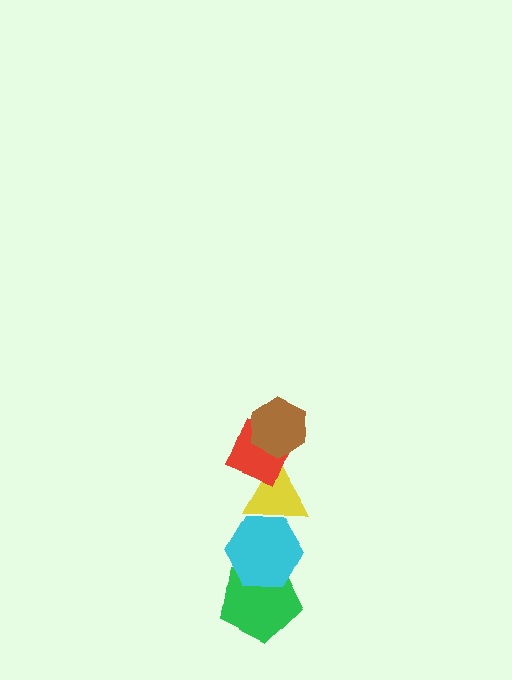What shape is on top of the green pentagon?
The cyan hexagon is on top of the green pentagon.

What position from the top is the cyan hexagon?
The cyan hexagon is 4th from the top.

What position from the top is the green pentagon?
The green pentagon is 5th from the top.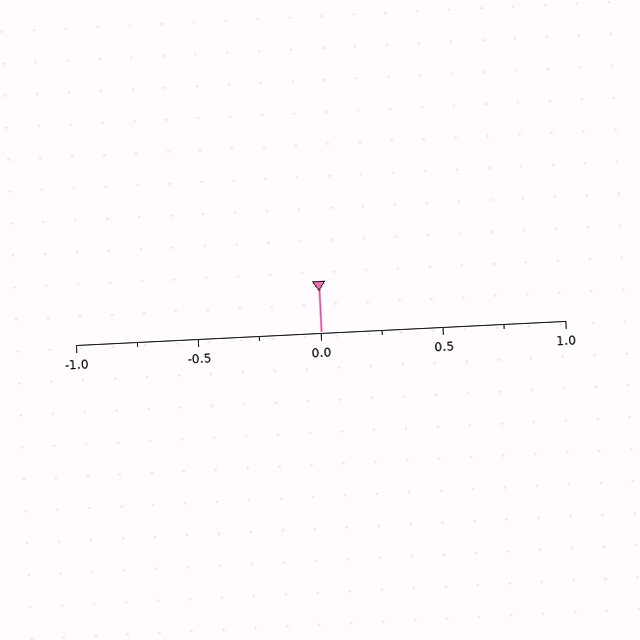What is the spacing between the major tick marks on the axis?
The major ticks are spaced 0.5 apart.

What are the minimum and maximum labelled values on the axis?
The axis runs from -1.0 to 1.0.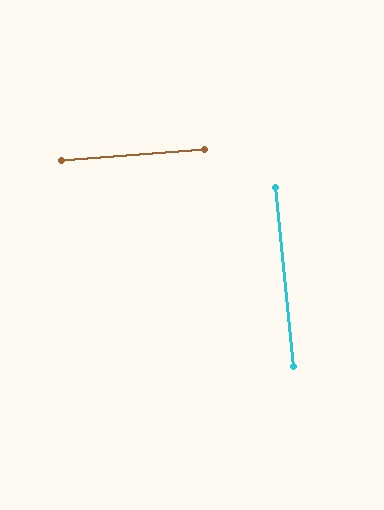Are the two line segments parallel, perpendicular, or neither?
Perpendicular — they meet at approximately 89°.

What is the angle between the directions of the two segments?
Approximately 89 degrees.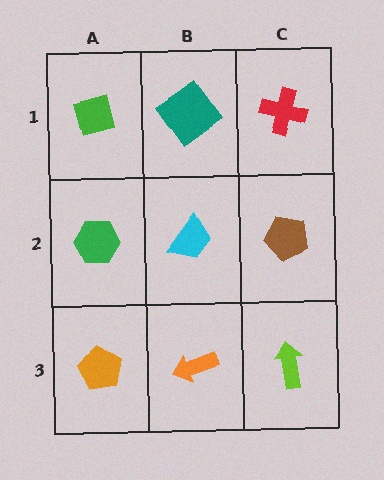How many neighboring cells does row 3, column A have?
2.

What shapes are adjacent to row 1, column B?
A cyan trapezoid (row 2, column B), a green square (row 1, column A), a red cross (row 1, column C).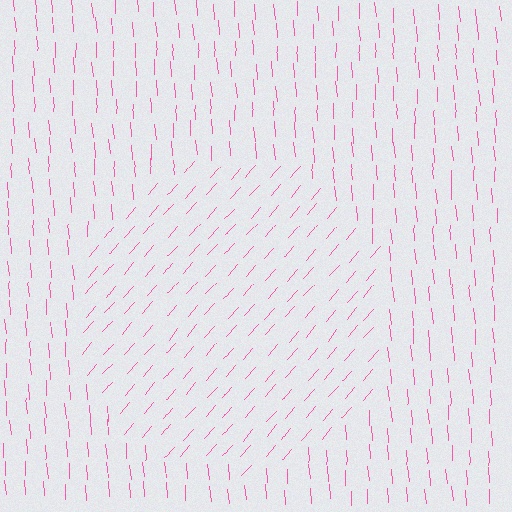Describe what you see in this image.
The image is filled with small pink line segments. A circle region in the image has lines oriented differently from the surrounding lines, creating a visible texture boundary.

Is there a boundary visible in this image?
Yes, there is a texture boundary formed by a change in line orientation.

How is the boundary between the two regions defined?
The boundary is defined purely by a change in line orientation (approximately 45 degrees difference). All lines are the same color and thickness.